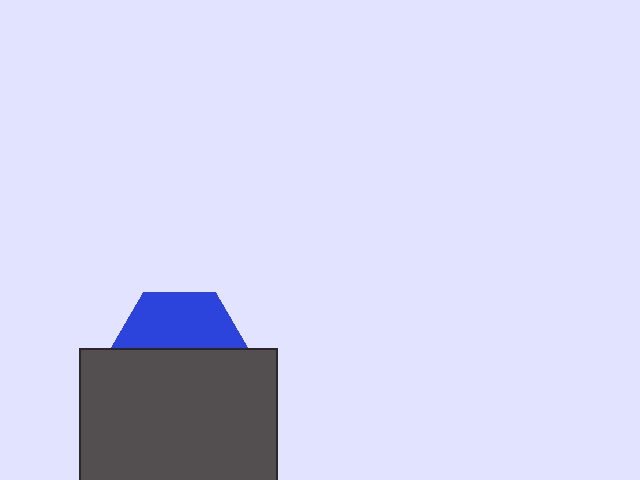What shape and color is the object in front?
The object in front is a dark gray rectangle.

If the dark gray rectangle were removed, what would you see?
You would see the complete blue hexagon.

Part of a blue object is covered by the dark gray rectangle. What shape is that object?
It is a hexagon.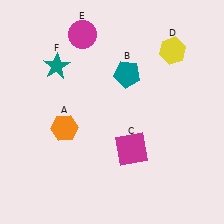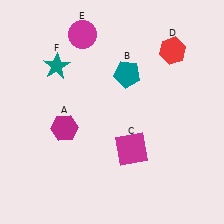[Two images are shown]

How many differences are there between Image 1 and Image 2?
There are 2 differences between the two images.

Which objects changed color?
A changed from orange to magenta. D changed from yellow to red.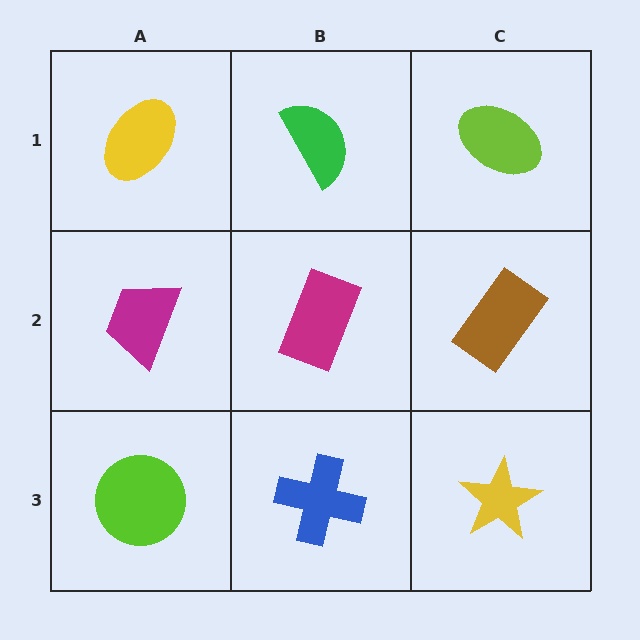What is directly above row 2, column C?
A lime ellipse.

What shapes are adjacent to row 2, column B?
A green semicircle (row 1, column B), a blue cross (row 3, column B), a magenta trapezoid (row 2, column A), a brown rectangle (row 2, column C).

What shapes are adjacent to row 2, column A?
A yellow ellipse (row 1, column A), a lime circle (row 3, column A), a magenta rectangle (row 2, column B).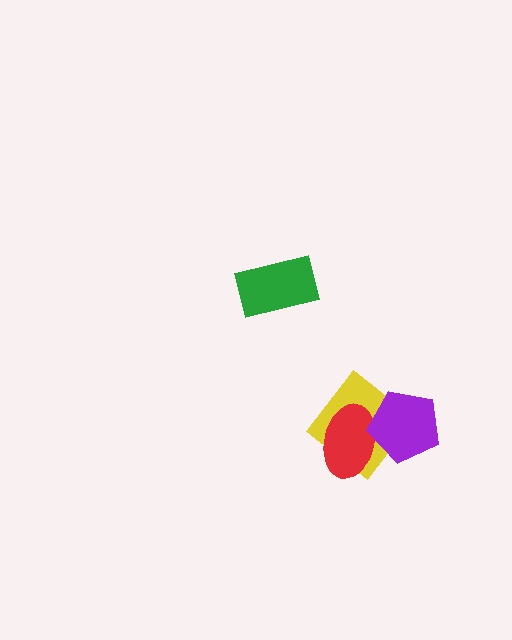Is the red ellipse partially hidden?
Yes, it is partially covered by another shape.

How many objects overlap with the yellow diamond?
2 objects overlap with the yellow diamond.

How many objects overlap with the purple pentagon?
2 objects overlap with the purple pentagon.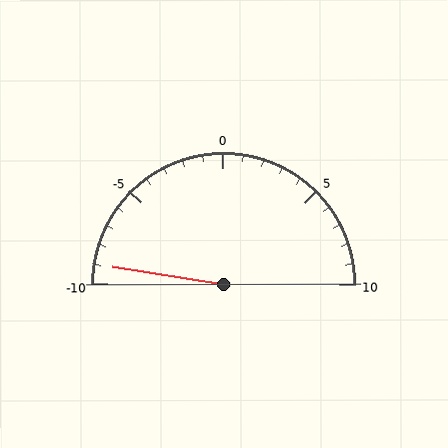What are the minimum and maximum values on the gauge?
The gauge ranges from -10 to 10.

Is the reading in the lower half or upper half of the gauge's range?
The reading is in the lower half of the range (-10 to 10).